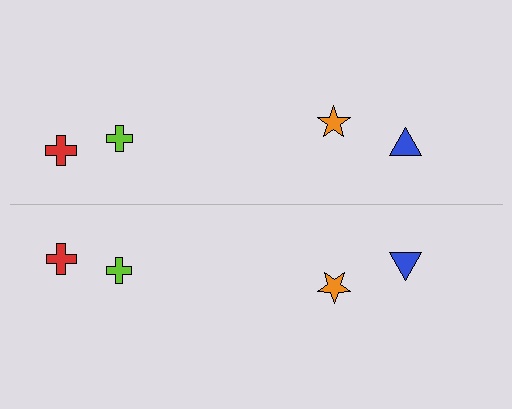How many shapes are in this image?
There are 8 shapes in this image.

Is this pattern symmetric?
Yes, this pattern has bilateral (reflection) symmetry.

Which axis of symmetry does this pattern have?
The pattern has a horizontal axis of symmetry running through the center of the image.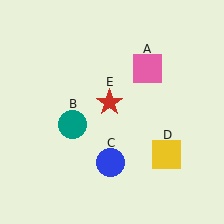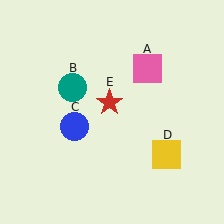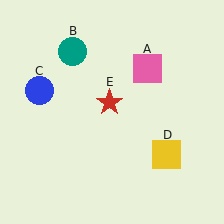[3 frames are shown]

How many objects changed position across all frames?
2 objects changed position: teal circle (object B), blue circle (object C).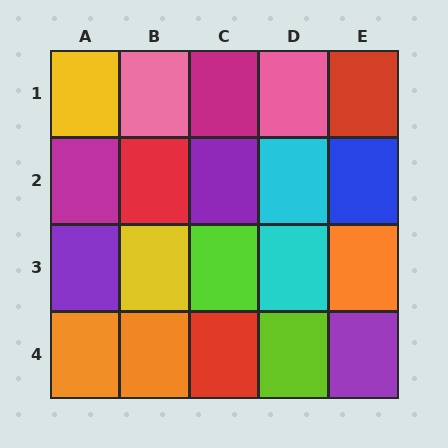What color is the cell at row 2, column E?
Blue.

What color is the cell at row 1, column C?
Magenta.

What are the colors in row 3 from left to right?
Purple, yellow, lime, cyan, orange.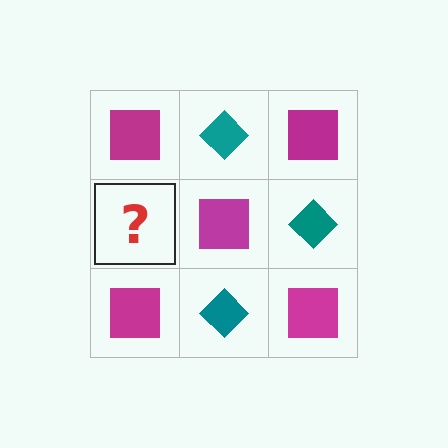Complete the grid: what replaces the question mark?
The question mark should be replaced with a teal diamond.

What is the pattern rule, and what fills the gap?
The rule is that it alternates magenta square and teal diamond in a checkerboard pattern. The gap should be filled with a teal diamond.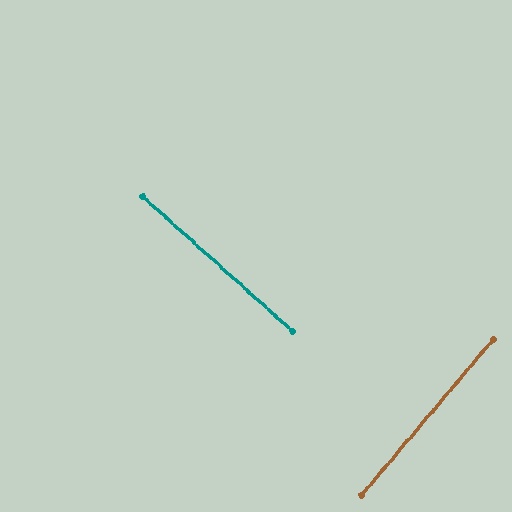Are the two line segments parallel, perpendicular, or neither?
Perpendicular — they meet at approximately 88°.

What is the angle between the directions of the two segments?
Approximately 88 degrees.